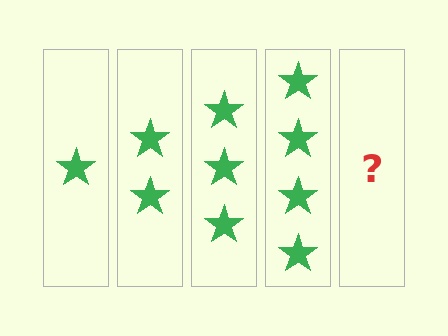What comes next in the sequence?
The next element should be 5 stars.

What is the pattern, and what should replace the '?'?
The pattern is that each step adds one more star. The '?' should be 5 stars.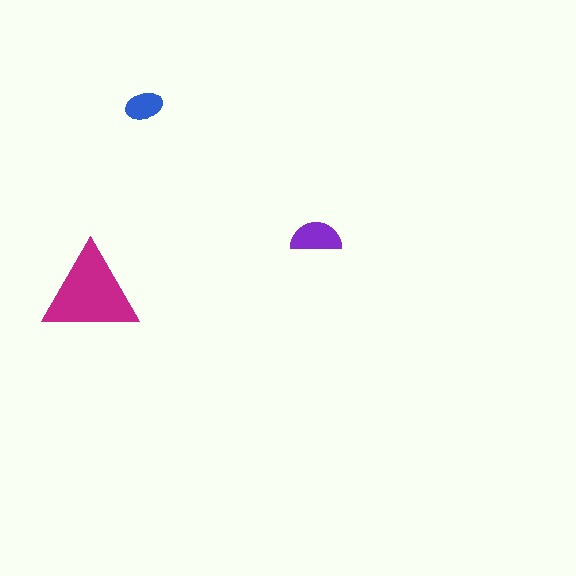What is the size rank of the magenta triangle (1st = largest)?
1st.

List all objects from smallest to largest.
The blue ellipse, the purple semicircle, the magenta triangle.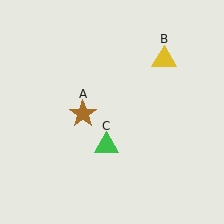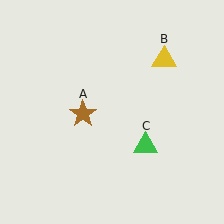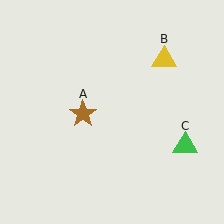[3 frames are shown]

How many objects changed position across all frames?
1 object changed position: green triangle (object C).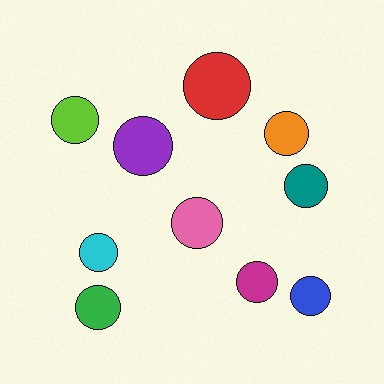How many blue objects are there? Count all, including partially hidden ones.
There is 1 blue object.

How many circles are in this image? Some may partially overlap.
There are 10 circles.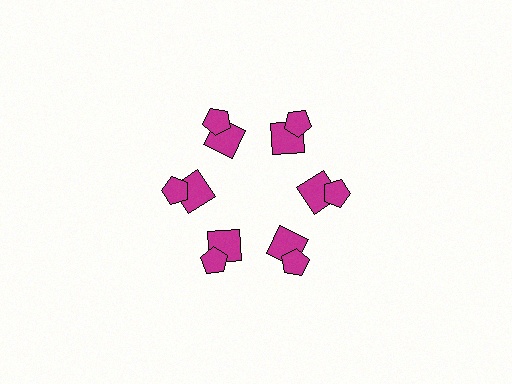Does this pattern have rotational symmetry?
Yes, this pattern has 6-fold rotational symmetry. It looks the same after rotating 60 degrees around the center.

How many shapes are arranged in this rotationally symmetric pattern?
There are 12 shapes, arranged in 6 groups of 2.